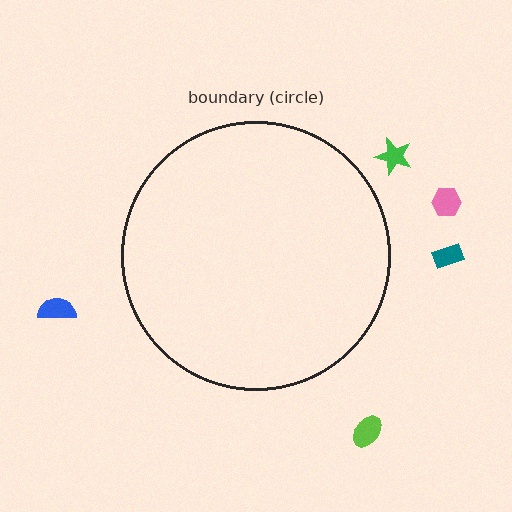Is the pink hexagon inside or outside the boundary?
Outside.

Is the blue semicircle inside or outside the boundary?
Outside.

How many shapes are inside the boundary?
0 inside, 5 outside.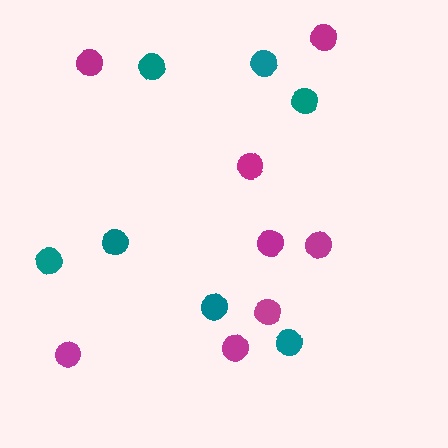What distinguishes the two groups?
There are 2 groups: one group of teal circles (7) and one group of magenta circles (8).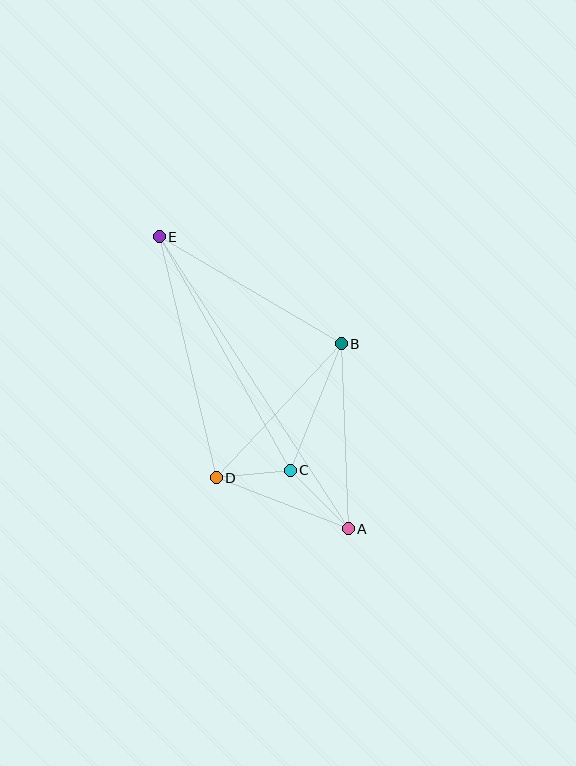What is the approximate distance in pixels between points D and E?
The distance between D and E is approximately 248 pixels.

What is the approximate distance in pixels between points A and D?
The distance between A and D is approximately 141 pixels.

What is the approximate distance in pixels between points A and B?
The distance between A and B is approximately 185 pixels.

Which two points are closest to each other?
Points C and D are closest to each other.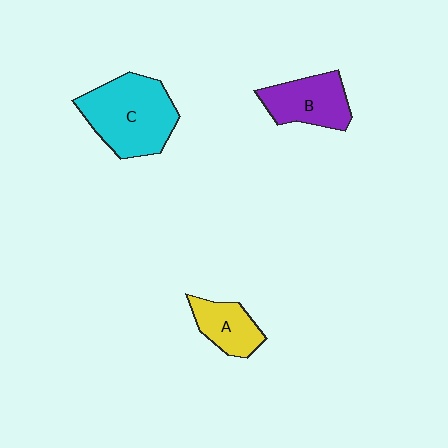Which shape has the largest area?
Shape C (cyan).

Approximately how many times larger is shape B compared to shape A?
Approximately 1.3 times.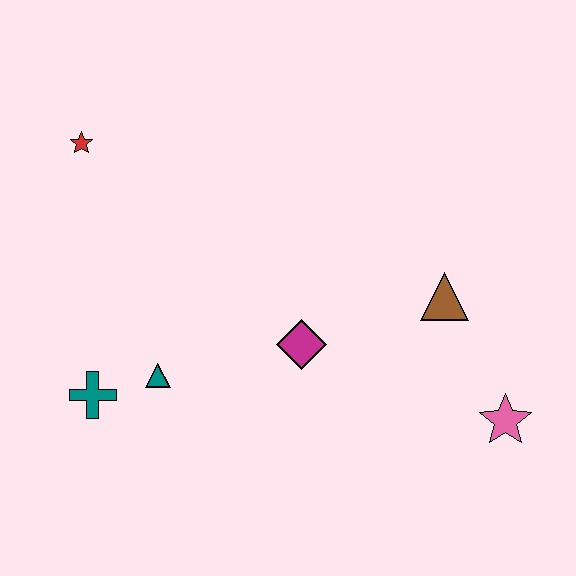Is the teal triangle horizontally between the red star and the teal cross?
No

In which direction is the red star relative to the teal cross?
The red star is above the teal cross.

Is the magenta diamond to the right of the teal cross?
Yes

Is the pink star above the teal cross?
No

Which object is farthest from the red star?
The pink star is farthest from the red star.